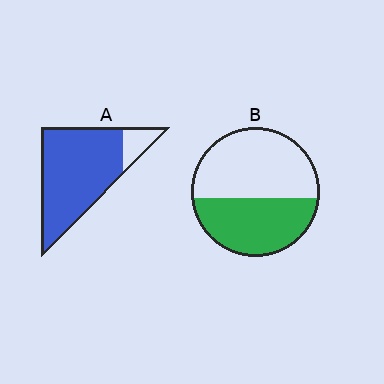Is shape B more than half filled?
No.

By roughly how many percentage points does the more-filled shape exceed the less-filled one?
By roughly 45 percentage points (A over B).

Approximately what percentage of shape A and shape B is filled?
A is approximately 85% and B is approximately 45%.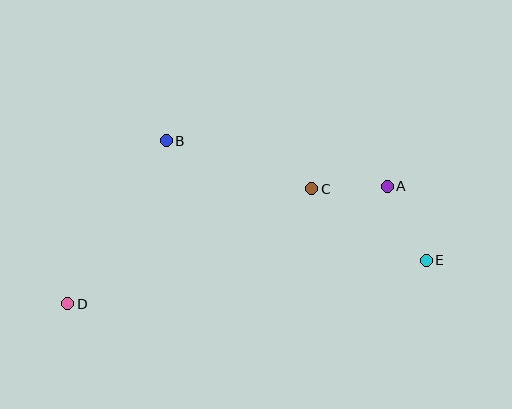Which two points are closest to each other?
Points A and C are closest to each other.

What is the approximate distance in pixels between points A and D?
The distance between A and D is approximately 340 pixels.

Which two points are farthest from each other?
Points D and E are farthest from each other.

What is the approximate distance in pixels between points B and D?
The distance between B and D is approximately 190 pixels.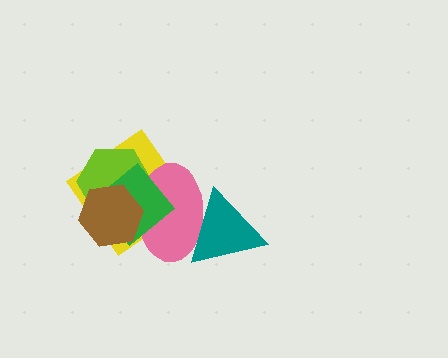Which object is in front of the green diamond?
The brown hexagon is in front of the green diamond.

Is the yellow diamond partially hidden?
Yes, it is partially covered by another shape.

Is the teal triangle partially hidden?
No, no other shape covers it.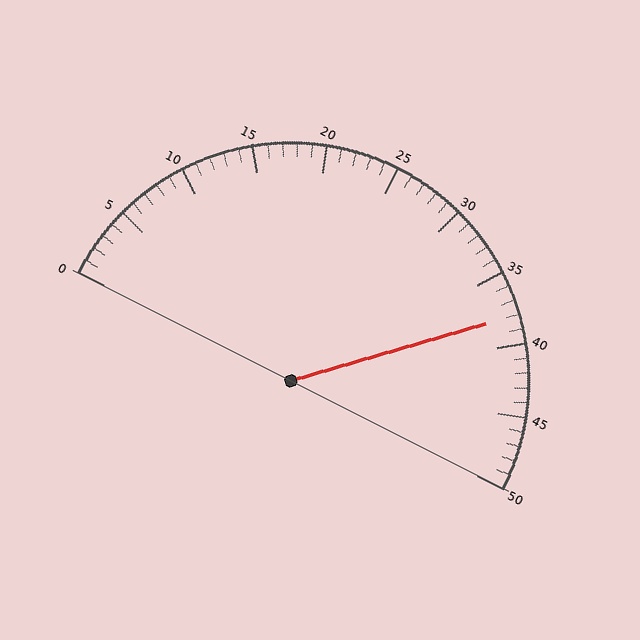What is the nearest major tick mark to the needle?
The nearest major tick mark is 40.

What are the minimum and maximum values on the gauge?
The gauge ranges from 0 to 50.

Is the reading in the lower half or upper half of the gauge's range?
The reading is in the upper half of the range (0 to 50).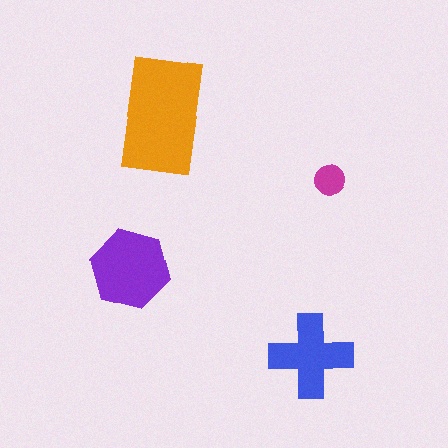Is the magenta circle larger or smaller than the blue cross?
Smaller.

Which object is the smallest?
The magenta circle.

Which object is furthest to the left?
The purple hexagon is leftmost.